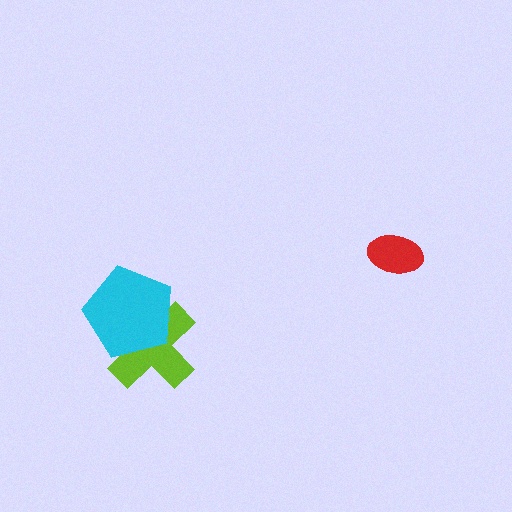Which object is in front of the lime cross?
The cyan pentagon is in front of the lime cross.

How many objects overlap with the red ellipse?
0 objects overlap with the red ellipse.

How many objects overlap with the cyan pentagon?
1 object overlaps with the cyan pentagon.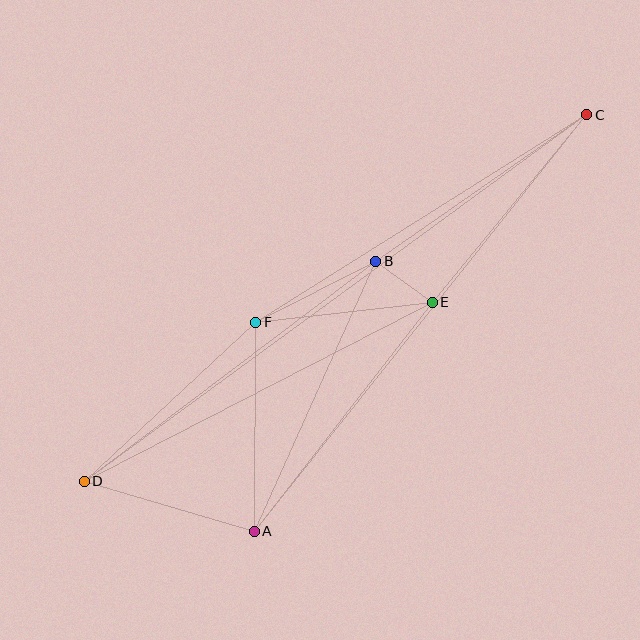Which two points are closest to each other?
Points B and E are closest to each other.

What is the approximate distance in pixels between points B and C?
The distance between B and C is approximately 257 pixels.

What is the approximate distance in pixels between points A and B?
The distance between A and B is approximately 296 pixels.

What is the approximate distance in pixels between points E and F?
The distance between E and F is approximately 178 pixels.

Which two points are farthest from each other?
Points C and D are farthest from each other.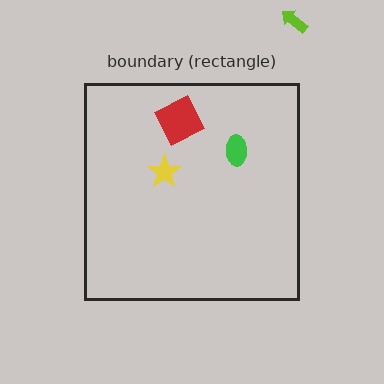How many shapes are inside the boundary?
3 inside, 1 outside.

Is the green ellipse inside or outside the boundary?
Inside.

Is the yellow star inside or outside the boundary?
Inside.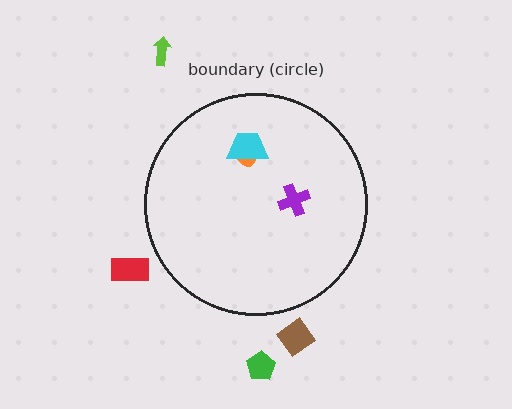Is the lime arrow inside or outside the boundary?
Outside.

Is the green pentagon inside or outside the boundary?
Outside.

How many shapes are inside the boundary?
3 inside, 4 outside.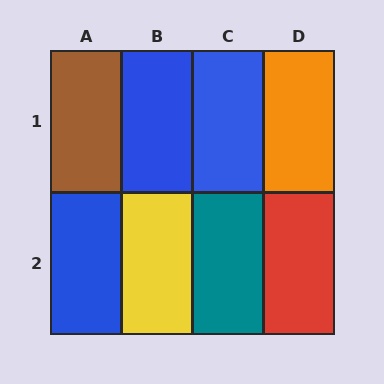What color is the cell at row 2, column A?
Blue.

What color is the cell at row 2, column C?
Teal.